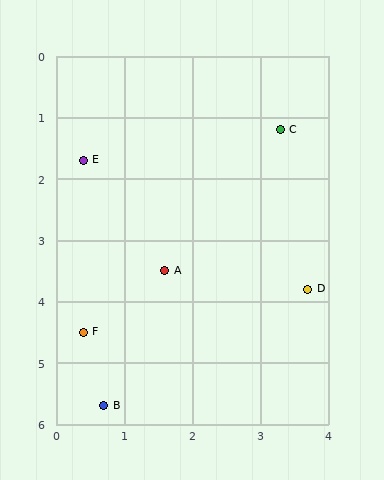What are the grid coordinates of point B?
Point B is at approximately (0.7, 5.7).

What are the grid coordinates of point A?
Point A is at approximately (1.6, 3.5).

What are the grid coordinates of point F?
Point F is at approximately (0.4, 4.5).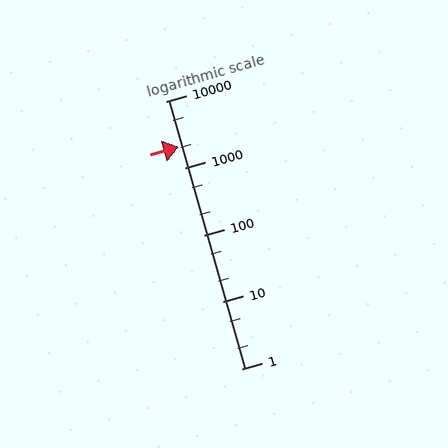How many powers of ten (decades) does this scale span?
The scale spans 4 decades, from 1 to 10000.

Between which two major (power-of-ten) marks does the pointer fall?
The pointer is between 1000 and 10000.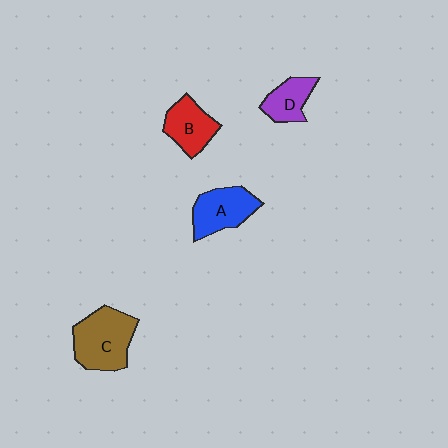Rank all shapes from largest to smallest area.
From largest to smallest: C (brown), A (blue), B (red), D (purple).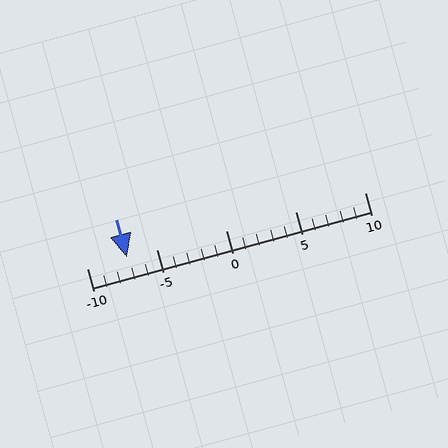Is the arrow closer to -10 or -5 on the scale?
The arrow is closer to -5.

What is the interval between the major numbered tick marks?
The major tick marks are spaced 5 units apart.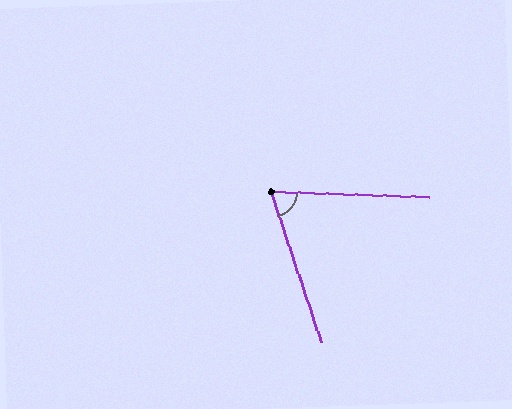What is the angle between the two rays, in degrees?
Approximately 70 degrees.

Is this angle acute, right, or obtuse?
It is acute.